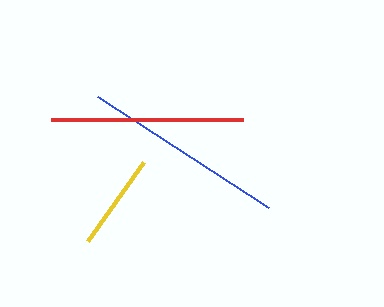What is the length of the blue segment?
The blue segment is approximately 204 pixels long.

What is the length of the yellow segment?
The yellow segment is approximately 96 pixels long.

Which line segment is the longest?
The blue line is the longest at approximately 204 pixels.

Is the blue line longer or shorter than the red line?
The blue line is longer than the red line.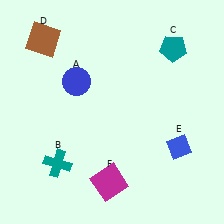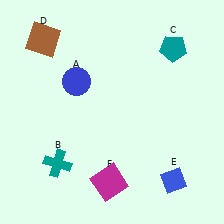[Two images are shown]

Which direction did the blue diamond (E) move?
The blue diamond (E) moved down.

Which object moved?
The blue diamond (E) moved down.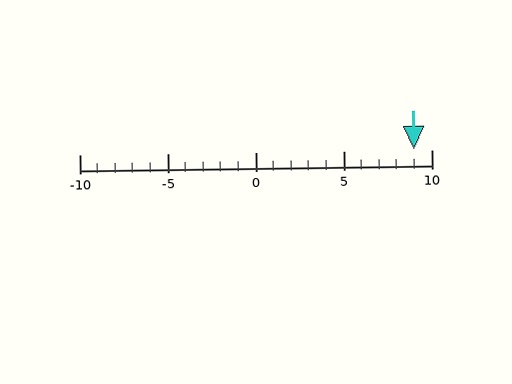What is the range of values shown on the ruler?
The ruler shows values from -10 to 10.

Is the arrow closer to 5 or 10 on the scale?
The arrow is closer to 10.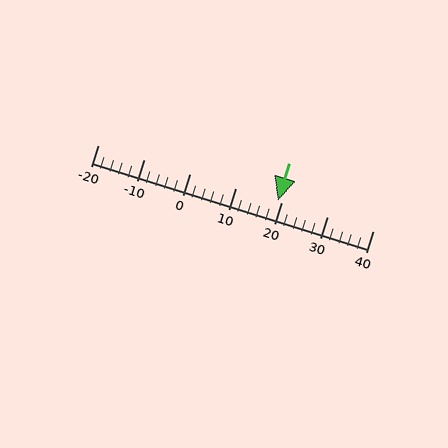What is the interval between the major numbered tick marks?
The major tick marks are spaced 10 units apart.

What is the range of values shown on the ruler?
The ruler shows values from -20 to 40.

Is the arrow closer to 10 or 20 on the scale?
The arrow is closer to 20.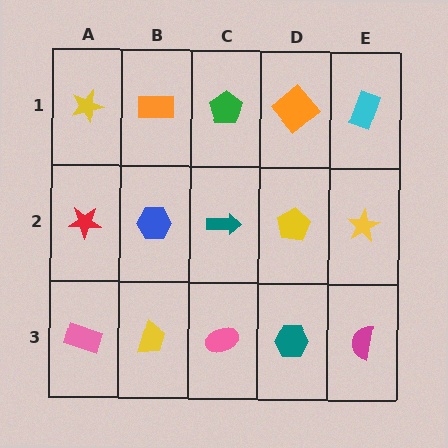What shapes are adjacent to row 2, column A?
A yellow star (row 1, column A), a pink rectangle (row 3, column A), a blue hexagon (row 2, column B).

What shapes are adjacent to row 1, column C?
A teal arrow (row 2, column C), an orange rectangle (row 1, column B), an orange diamond (row 1, column D).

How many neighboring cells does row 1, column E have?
2.